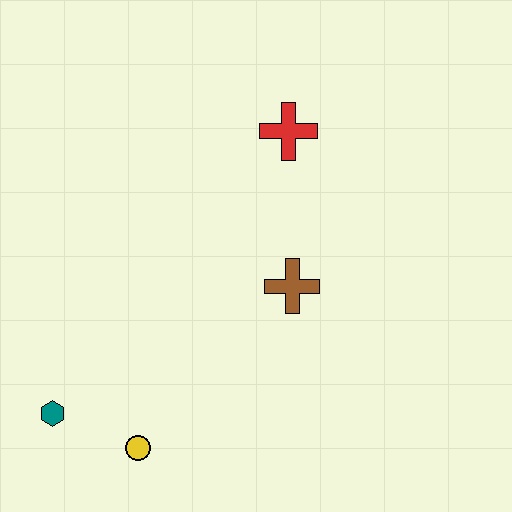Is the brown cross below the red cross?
Yes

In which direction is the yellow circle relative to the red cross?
The yellow circle is below the red cross.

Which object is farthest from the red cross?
The teal hexagon is farthest from the red cross.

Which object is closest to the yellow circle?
The teal hexagon is closest to the yellow circle.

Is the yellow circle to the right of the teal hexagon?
Yes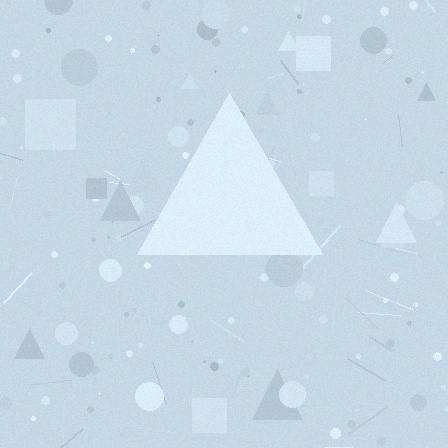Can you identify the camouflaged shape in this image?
The camouflaged shape is a triangle.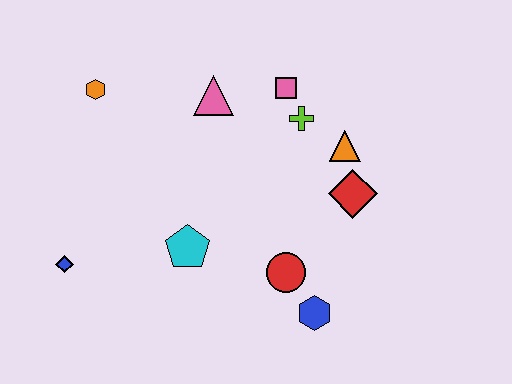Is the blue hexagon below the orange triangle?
Yes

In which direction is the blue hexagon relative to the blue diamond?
The blue hexagon is to the right of the blue diamond.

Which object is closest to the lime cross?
The pink square is closest to the lime cross.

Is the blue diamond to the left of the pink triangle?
Yes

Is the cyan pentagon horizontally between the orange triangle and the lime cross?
No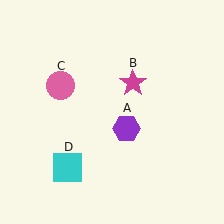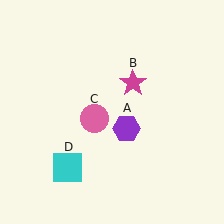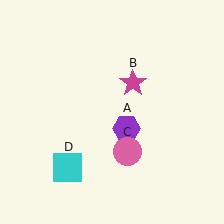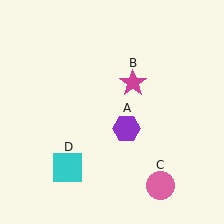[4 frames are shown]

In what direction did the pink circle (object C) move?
The pink circle (object C) moved down and to the right.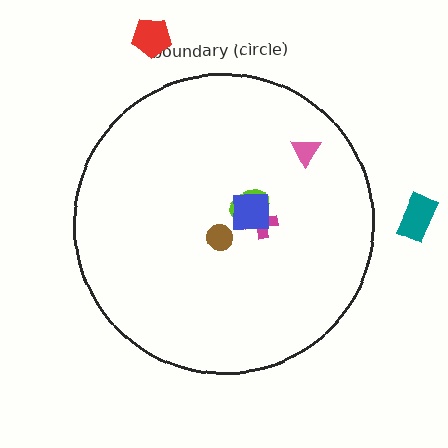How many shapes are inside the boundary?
5 inside, 2 outside.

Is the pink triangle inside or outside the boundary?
Inside.